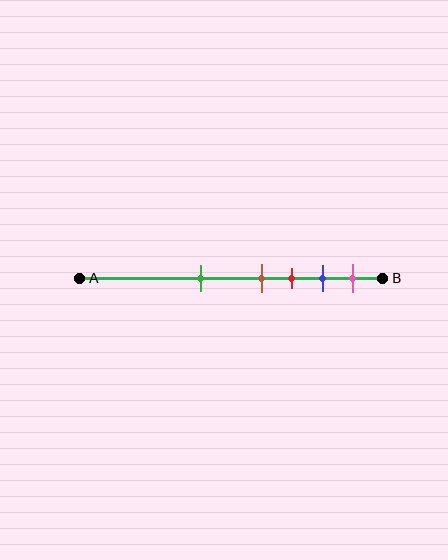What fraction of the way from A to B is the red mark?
The red mark is approximately 70% (0.7) of the way from A to B.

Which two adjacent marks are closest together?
The brown and red marks are the closest adjacent pair.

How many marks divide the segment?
There are 5 marks dividing the segment.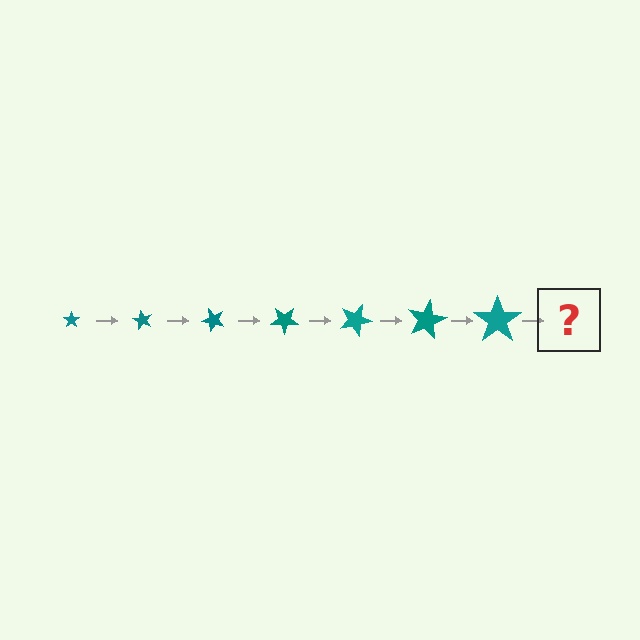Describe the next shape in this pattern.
It should be a star, larger than the previous one and rotated 420 degrees from the start.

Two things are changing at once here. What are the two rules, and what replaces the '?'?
The two rules are that the star grows larger each step and it rotates 60 degrees each step. The '?' should be a star, larger than the previous one and rotated 420 degrees from the start.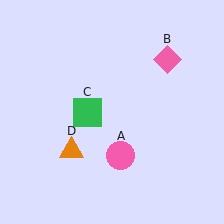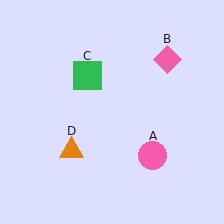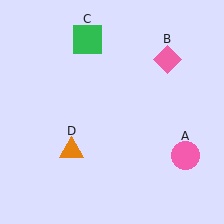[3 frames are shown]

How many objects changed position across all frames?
2 objects changed position: pink circle (object A), green square (object C).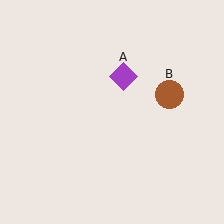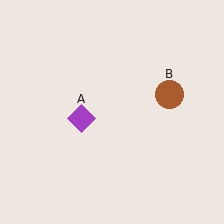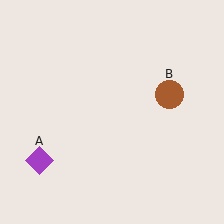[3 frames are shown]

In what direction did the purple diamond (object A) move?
The purple diamond (object A) moved down and to the left.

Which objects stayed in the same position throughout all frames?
Brown circle (object B) remained stationary.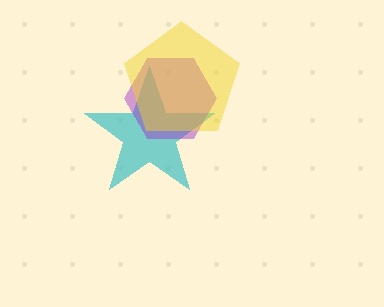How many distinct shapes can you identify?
There are 3 distinct shapes: a cyan star, a purple hexagon, a yellow pentagon.